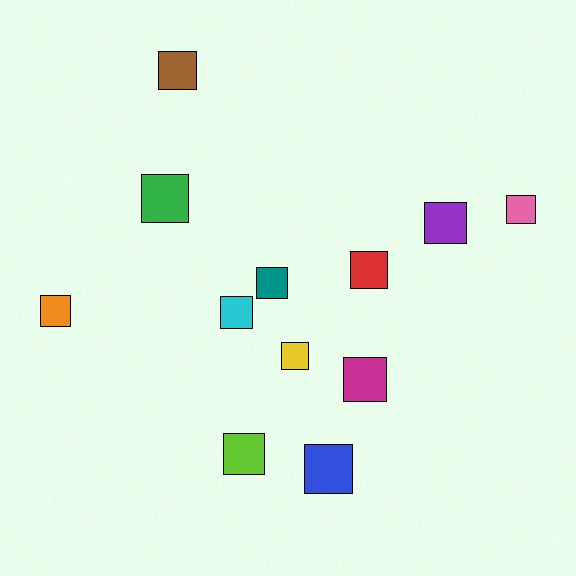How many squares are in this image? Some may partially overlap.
There are 12 squares.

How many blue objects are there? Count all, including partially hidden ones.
There is 1 blue object.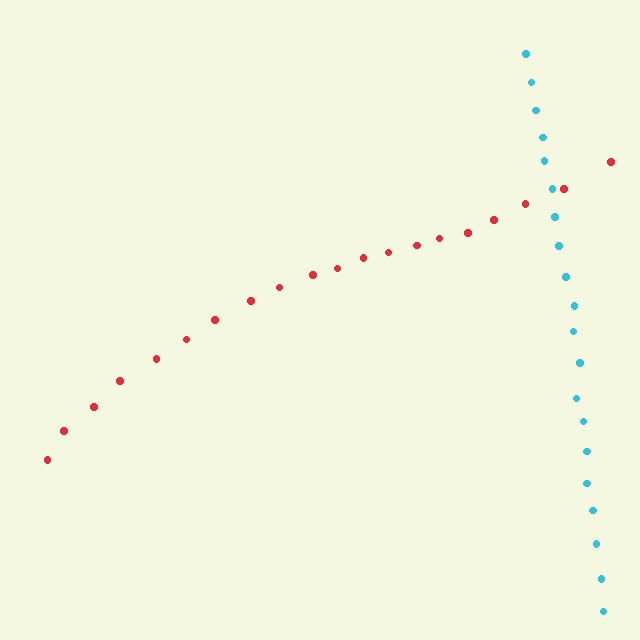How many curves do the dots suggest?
There are 2 distinct paths.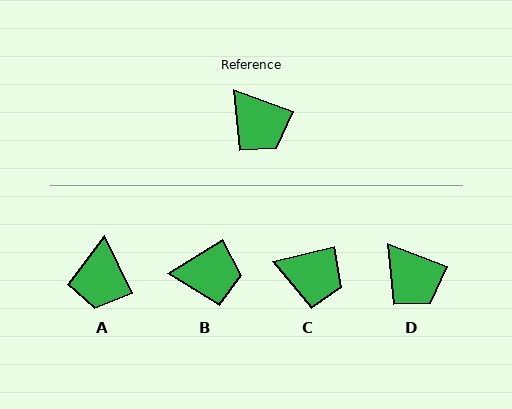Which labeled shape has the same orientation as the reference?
D.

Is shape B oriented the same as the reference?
No, it is off by about 53 degrees.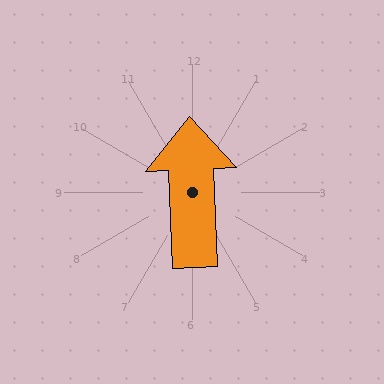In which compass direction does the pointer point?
North.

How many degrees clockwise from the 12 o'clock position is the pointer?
Approximately 358 degrees.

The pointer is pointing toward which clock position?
Roughly 12 o'clock.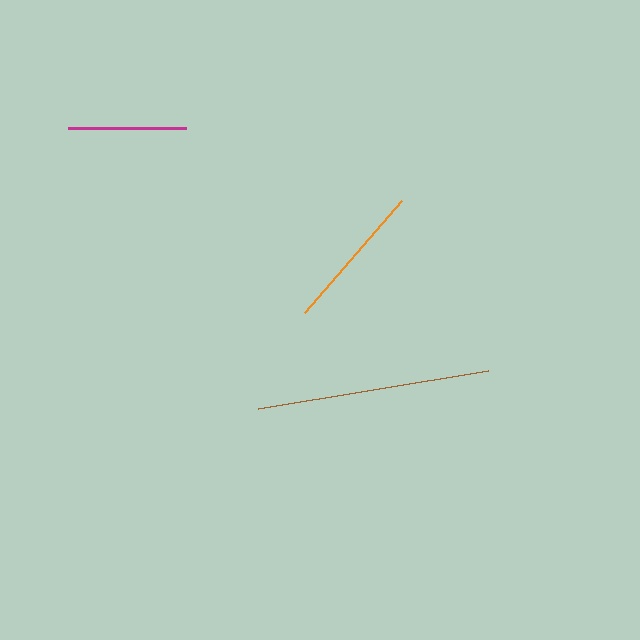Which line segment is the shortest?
The magenta line is the shortest at approximately 118 pixels.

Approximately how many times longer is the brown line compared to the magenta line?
The brown line is approximately 2.0 times the length of the magenta line.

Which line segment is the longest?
The brown line is the longest at approximately 233 pixels.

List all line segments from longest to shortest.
From longest to shortest: brown, orange, magenta.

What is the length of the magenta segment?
The magenta segment is approximately 118 pixels long.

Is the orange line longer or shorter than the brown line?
The brown line is longer than the orange line.